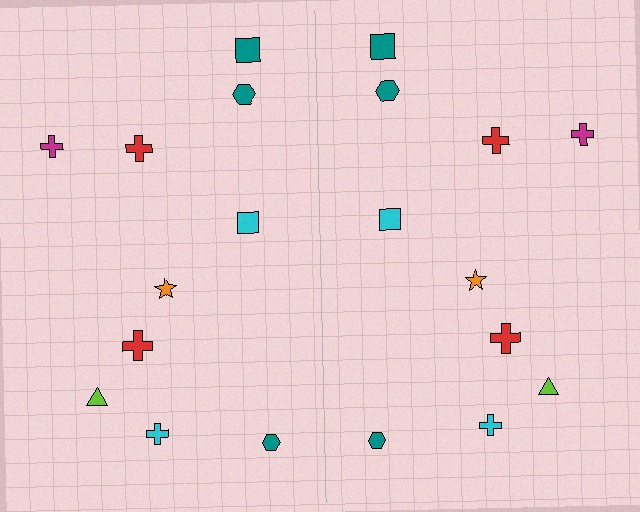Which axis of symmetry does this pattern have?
The pattern has a vertical axis of symmetry running through the center of the image.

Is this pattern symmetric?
Yes, this pattern has bilateral (reflection) symmetry.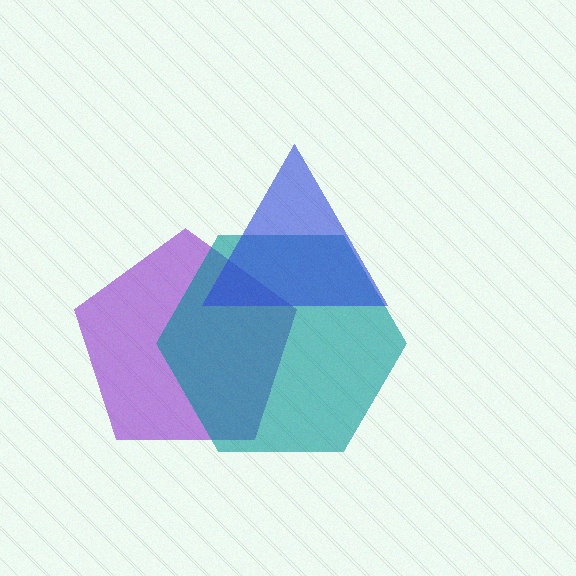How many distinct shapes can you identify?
There are 3 distinct shapes: a purple pentagon, a teal hexagon, a blue triangle.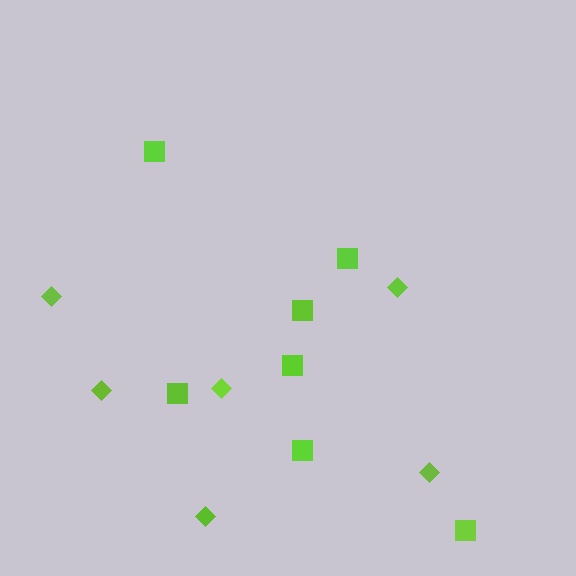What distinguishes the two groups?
There are 2 groups: one group of diamonds (6) and one group of squares (7).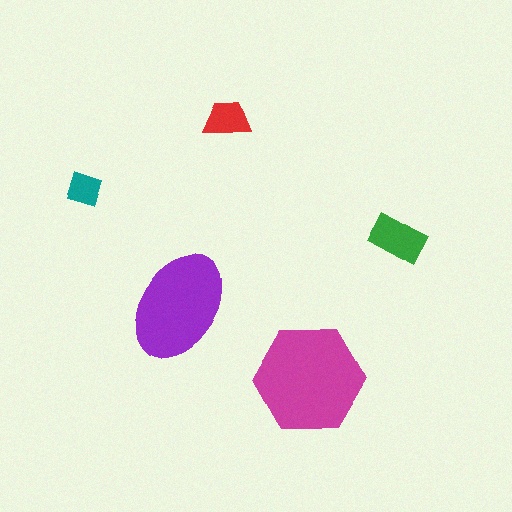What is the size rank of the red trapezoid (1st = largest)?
4th.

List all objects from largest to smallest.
The magenta hexagon, the purple ellipse, the green rectangle, the red trapezoid, the teal diamond.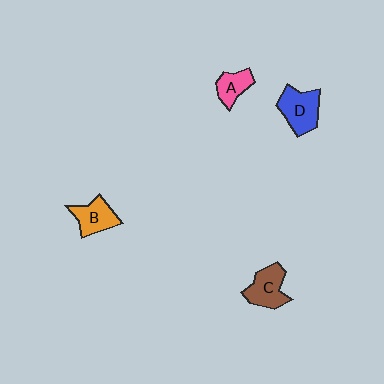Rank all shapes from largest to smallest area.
From largest to smallest: D (blue), C (brown), B (orange), A (pink).